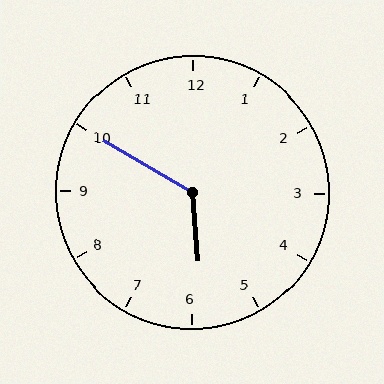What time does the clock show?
5:50.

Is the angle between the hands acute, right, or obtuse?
It is obtuse.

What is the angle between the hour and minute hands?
Approximately 125 degrees.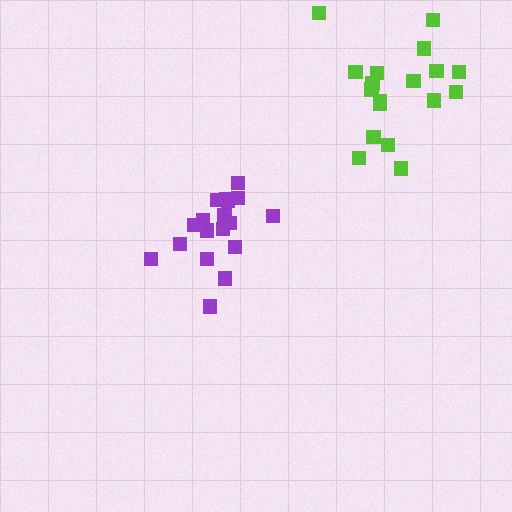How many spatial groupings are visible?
There are 2 spatial groupings.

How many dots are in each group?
Group 1: 18 dots, Group 2: 18 dots (36 total).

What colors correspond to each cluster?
The clusters are colored: lime, purple.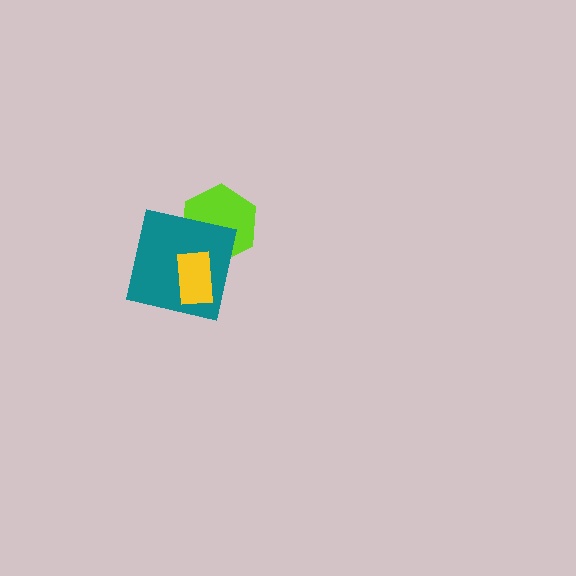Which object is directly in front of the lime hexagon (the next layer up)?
The teal square is directly in front of the lime hexagon.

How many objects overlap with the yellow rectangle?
2 objects overlap with the yellow rectangle.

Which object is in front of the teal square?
The yellow rectangle is in front of the teal square.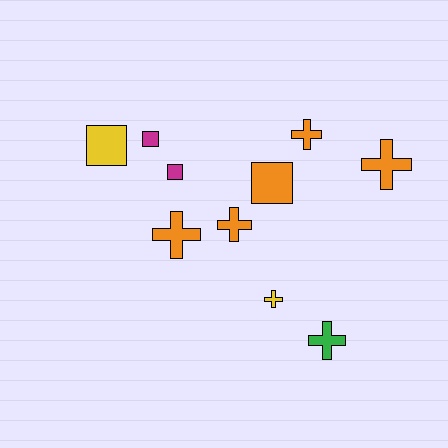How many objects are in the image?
There are 10 objects.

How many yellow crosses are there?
There is 1 yellow cross.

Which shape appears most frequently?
Cross, with 6 objects.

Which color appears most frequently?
Orange, with 5 objects.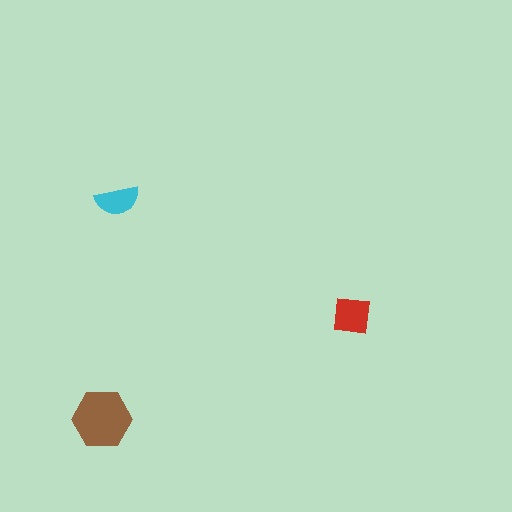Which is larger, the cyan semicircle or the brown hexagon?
The brown hexagon.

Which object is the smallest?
The cyan semicircle.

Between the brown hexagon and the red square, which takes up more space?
The brown hexagon.